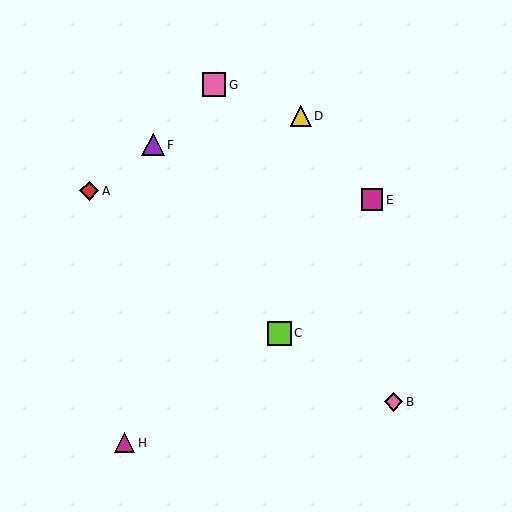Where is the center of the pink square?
The center of the pink square is at (214, 85).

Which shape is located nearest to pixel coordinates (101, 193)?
The red diamond (labeled A) at (89, 191) is nearest to that location.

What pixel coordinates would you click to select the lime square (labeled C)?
Click at (279, 333) to select the lime square C.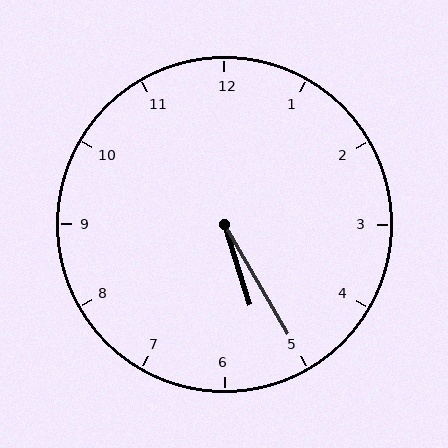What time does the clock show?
5:25.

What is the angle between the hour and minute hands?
Approximately 12 degrees.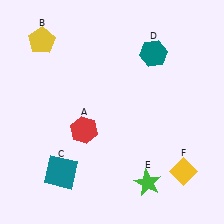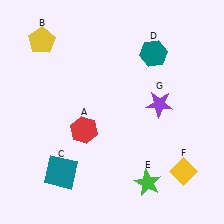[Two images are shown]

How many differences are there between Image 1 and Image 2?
There is 1 difference between the two images.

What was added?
A purple star (G) was added in Image 2.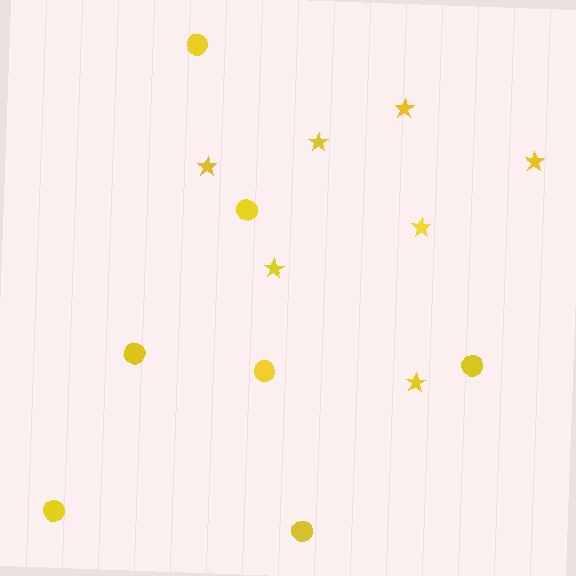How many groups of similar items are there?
There are 2 groups: one group of stars (7) and one group of circles (7).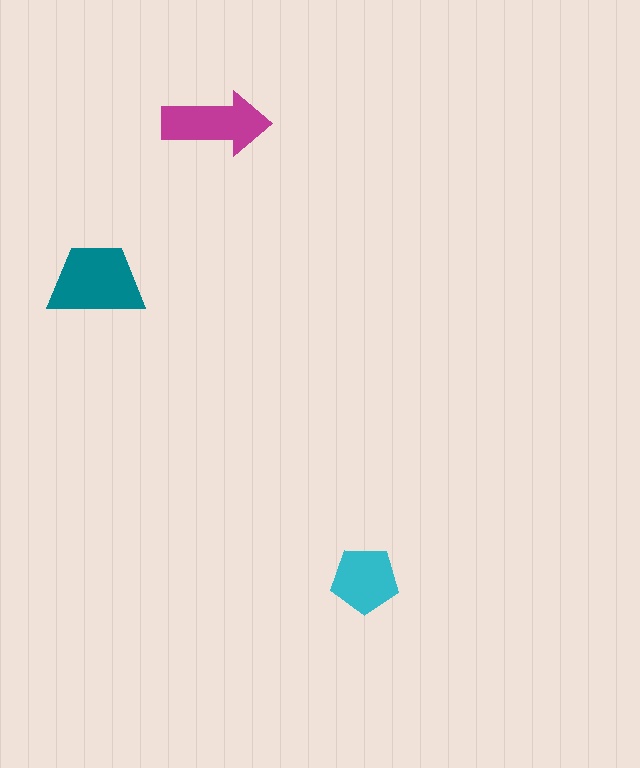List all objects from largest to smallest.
The teal trapezoid, the magenta arrow, the cyan pentagon.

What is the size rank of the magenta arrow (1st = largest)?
2nd.